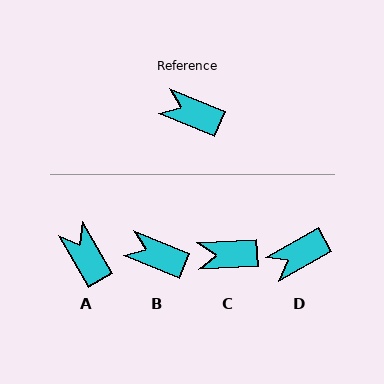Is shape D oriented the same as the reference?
No, it is off by about 52 degrees.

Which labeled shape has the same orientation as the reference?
B.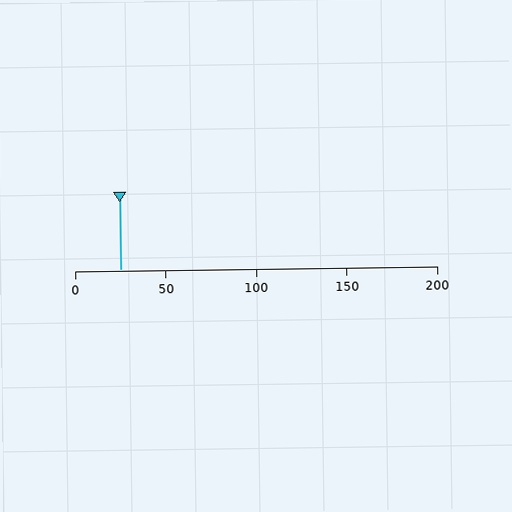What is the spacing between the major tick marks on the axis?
The major ticks are spaced 50 apart.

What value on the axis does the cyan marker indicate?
The marker indicates approximately 25.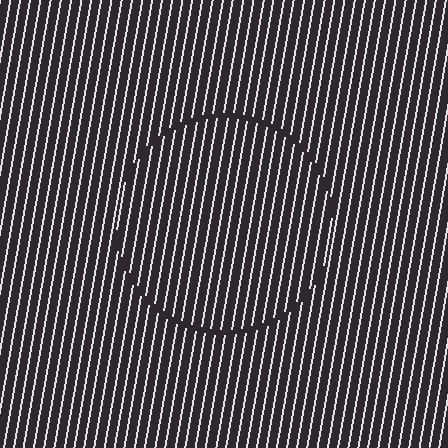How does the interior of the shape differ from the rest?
The interior of the shape contains the same grating, shifted by half a period — the contour is defined by the phase discontinuity where line-ends from the inner and outer gratings abut.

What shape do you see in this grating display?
An illusory circle. The interior of the shape contains the same grating, shifted by half a period — the contour is defined by the phase discontinuity where line-ends from the inner and outer gratings abut.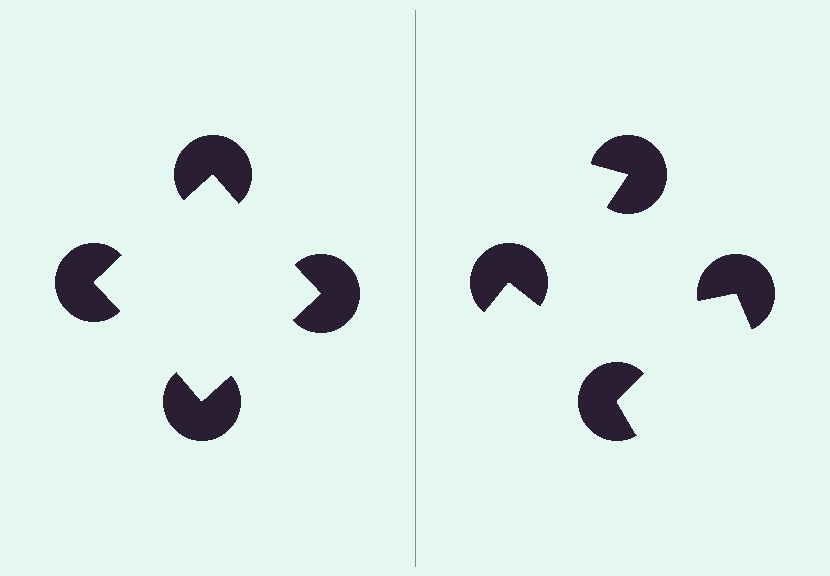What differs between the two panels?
The pac-man discs are positioned identically on both sides; only the wedge orientations differ. On the left they align to a square; on the right they are misaligned.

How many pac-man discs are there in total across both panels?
8 — 4 on each side.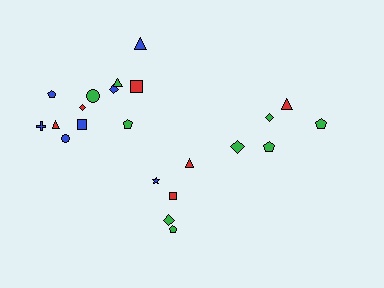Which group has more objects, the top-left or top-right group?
The top-left group.